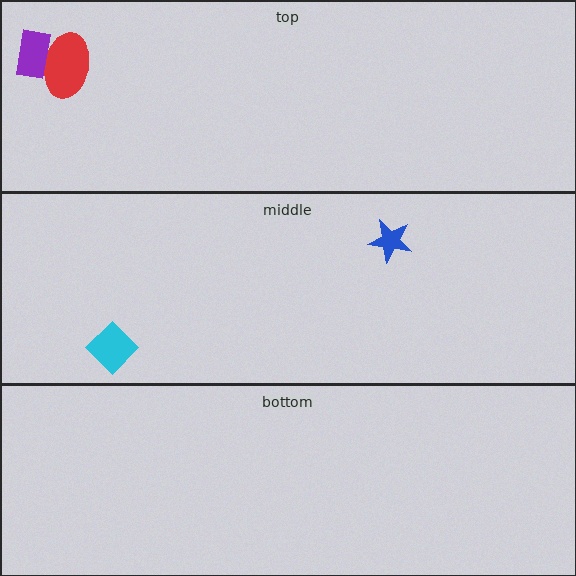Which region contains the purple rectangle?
The top region.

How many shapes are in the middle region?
2.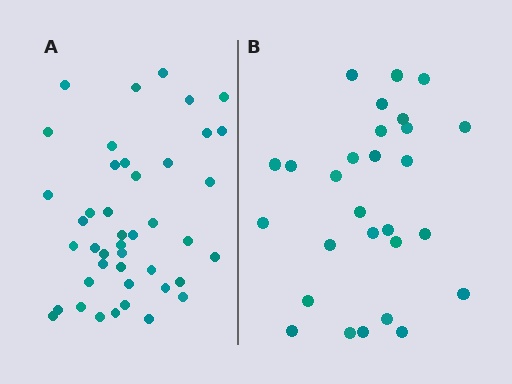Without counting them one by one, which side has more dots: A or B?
Region A (the left region) has more dots.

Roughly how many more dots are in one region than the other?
Region A has approximately 15 more dots than region B.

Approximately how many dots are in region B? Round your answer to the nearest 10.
About 30 dots. (The exact count is 28, which rounds to 30.)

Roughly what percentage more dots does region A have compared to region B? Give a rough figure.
About 55% more.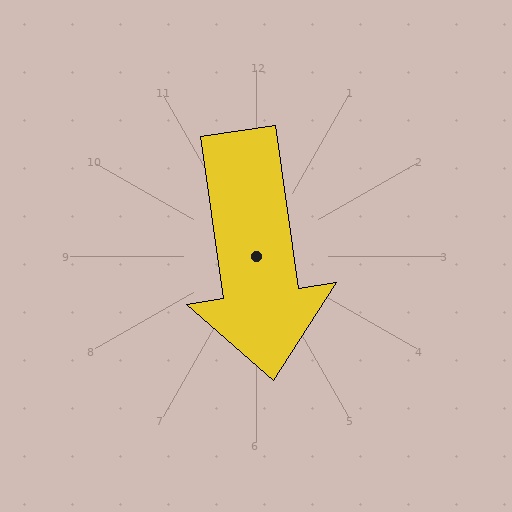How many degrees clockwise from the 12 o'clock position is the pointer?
Approximately 172 degrees.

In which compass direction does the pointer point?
South.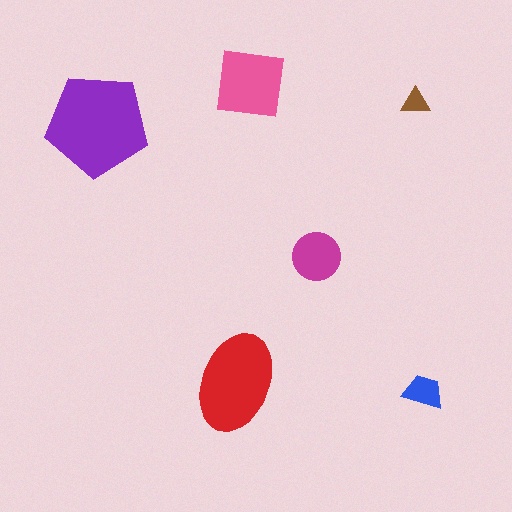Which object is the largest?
The purple pentagon.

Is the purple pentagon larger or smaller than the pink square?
Larger.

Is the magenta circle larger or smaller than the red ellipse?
Smaller.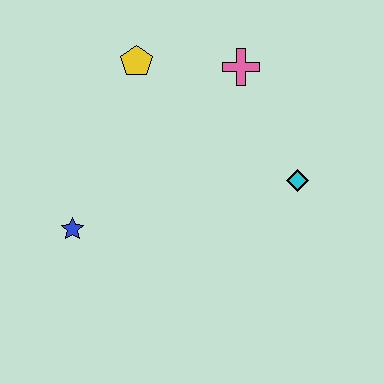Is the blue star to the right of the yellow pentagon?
No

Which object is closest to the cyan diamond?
The pink cross is closest to the cyan diamond.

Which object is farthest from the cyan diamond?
The blue star is farthest from the cyan diamond.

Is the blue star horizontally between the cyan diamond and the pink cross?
No